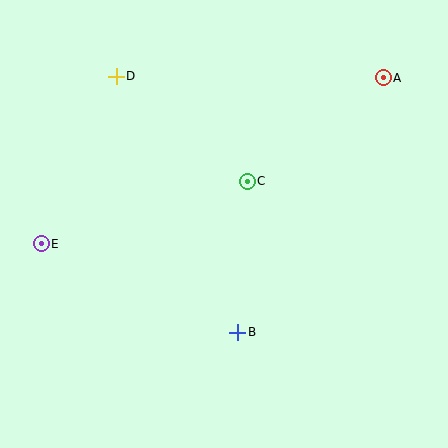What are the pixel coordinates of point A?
Point A is at (383, 78).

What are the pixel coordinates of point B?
Point B is at (238, 332).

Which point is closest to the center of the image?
Point C at (247, 181) is closest to the center.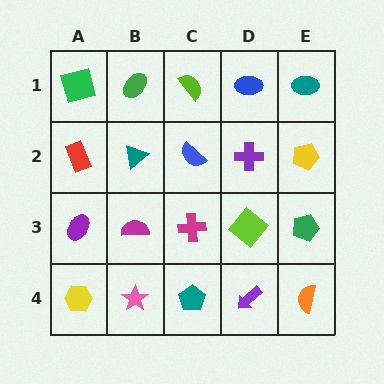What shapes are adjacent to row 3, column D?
A purple cross (row 2, column D), a purple arrow (row 4, column D), a magenta cross (row 3, column C), a green pentagon (row 3, column E).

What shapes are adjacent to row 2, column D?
A blue ellipse (row 1, column D), a lime diamond (row 3, column D), a blue semicircle (row 2, column C), a yellow pentagon (row 2, column E).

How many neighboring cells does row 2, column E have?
3.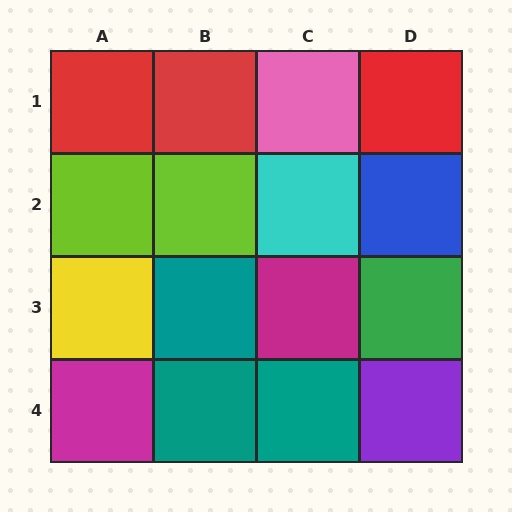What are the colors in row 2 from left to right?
Lime, lime, cyan, blue.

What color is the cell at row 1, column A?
Red.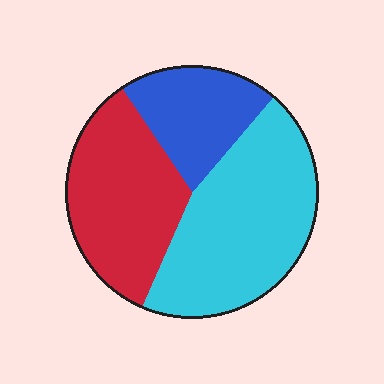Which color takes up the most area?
Cyan, at roughly 45%.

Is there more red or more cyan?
Cyan.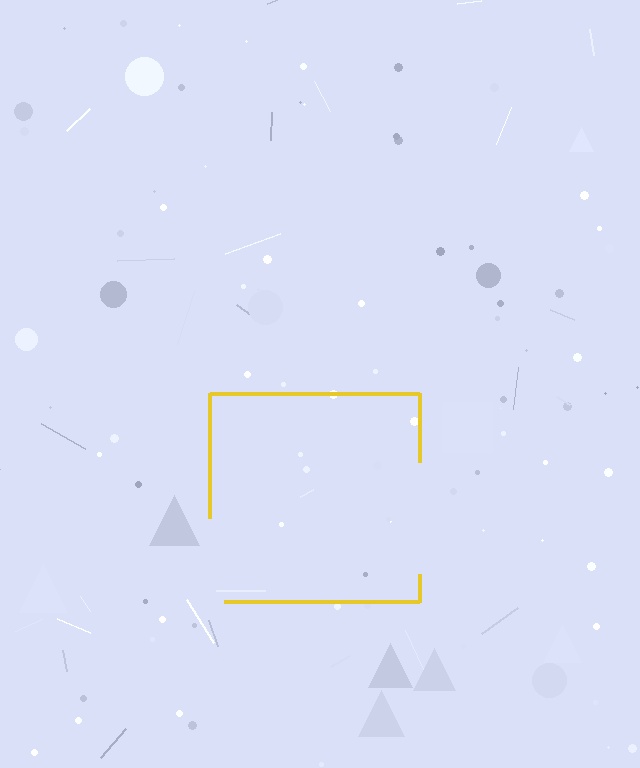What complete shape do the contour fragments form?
The contour fragments form a square.